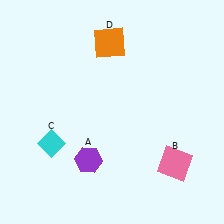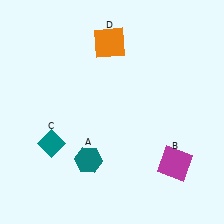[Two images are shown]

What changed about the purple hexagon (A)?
In Image 1, A is purple. In Image 2, it changed to teal.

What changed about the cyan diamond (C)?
In Image 1, C is cyan. In Image 2, it changed to teal.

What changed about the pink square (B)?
In Image 1, B is pink. In Image 2, it changed to magenta.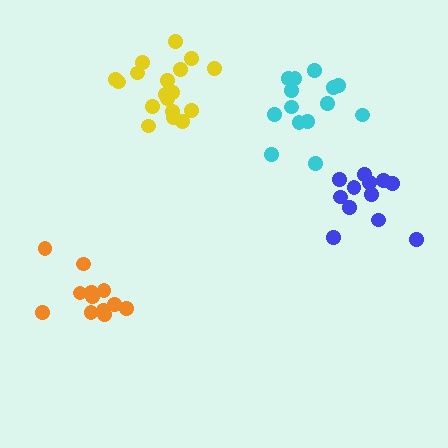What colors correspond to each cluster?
The clusters are colored: yellow, cyan, blue, orange.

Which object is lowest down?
The orange cluster is bottommost.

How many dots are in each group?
Group 1: 18 dots, Group 2: 14 dots, Group 3: 12 dots, Group 4: 12 dots (56 total).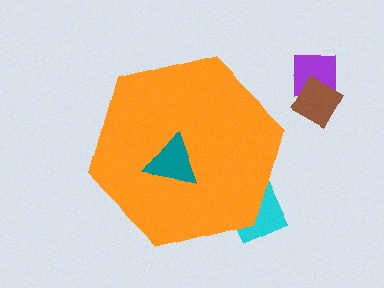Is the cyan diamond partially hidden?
Yes, the cyan diamond is partially hidden behind the orange hexagon.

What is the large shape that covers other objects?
An orange hexagon.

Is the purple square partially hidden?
No, the purple square is fully visible.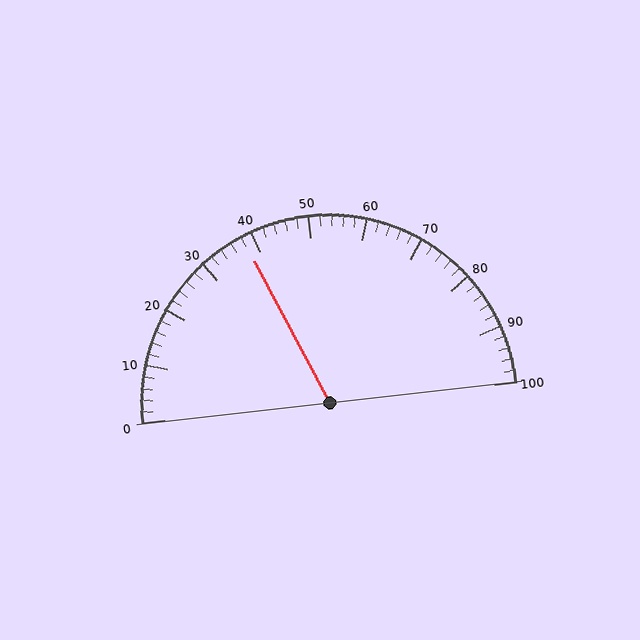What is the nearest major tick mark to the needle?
The nearest major tick mark is 40.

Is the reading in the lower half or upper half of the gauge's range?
The reading is in the lower half of the range (0 to 100).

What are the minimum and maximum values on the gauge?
The gauge ranges from 0 to 100.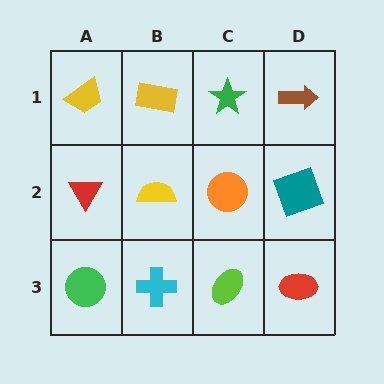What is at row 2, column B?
A yellow semicircle.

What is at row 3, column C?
A lime ellipse.